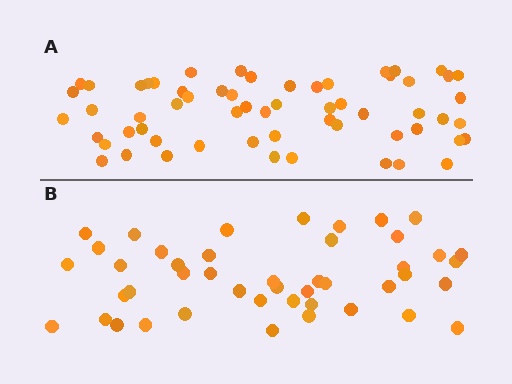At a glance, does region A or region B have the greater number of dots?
Region A (the top region) has more dots.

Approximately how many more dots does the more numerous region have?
Region A has approximately 15 more dots than region B.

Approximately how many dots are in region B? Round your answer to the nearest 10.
About 40 dots. (The exact count is 45, which rounds to 40.)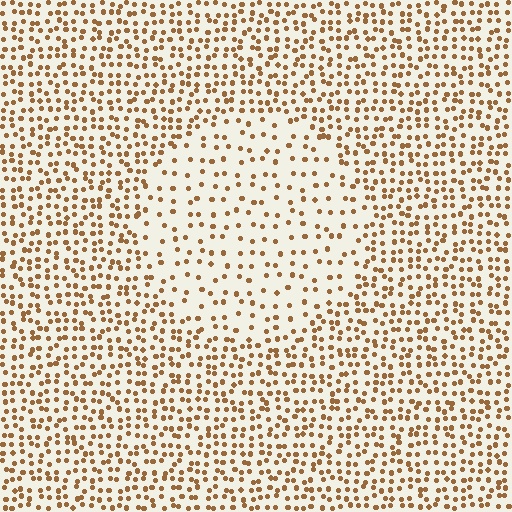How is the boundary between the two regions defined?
The boundary is defined by a change in element density (approximately 2.1x ratio). All elements are the same color, size, and shape.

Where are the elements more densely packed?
The elements are more densely packed outside the circle boundary.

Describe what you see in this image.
The image contains small brown elements arranged at two different densities. A circle-shaped region is visible where the elements are less densely packed than the surrounding area.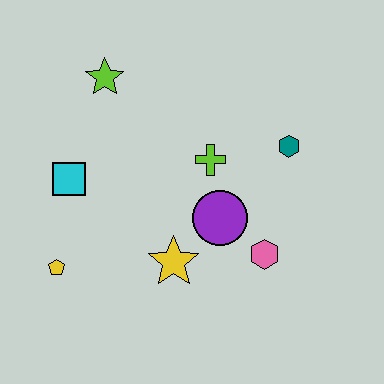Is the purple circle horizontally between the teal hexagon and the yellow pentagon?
Yes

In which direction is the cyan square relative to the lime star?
The cyan square is below the lime star.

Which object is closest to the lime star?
The cyan square is closest to the lime star.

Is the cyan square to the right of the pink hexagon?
No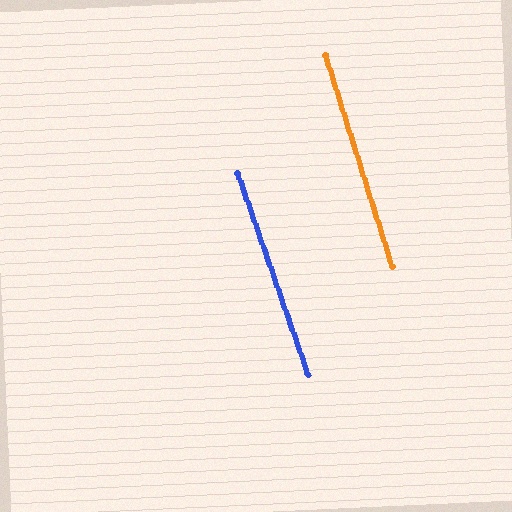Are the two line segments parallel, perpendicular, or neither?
Parallel — their directions differ by only 1.7°.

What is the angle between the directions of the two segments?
Approximately 2 degrees.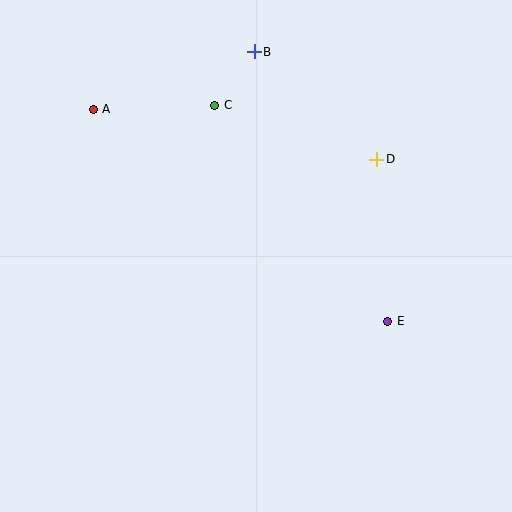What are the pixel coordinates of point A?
Point A is at (93, 109).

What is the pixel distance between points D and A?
The distance between D and A is 288 pixels.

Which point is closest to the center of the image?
Point E at (388, 321) is closest to the center.